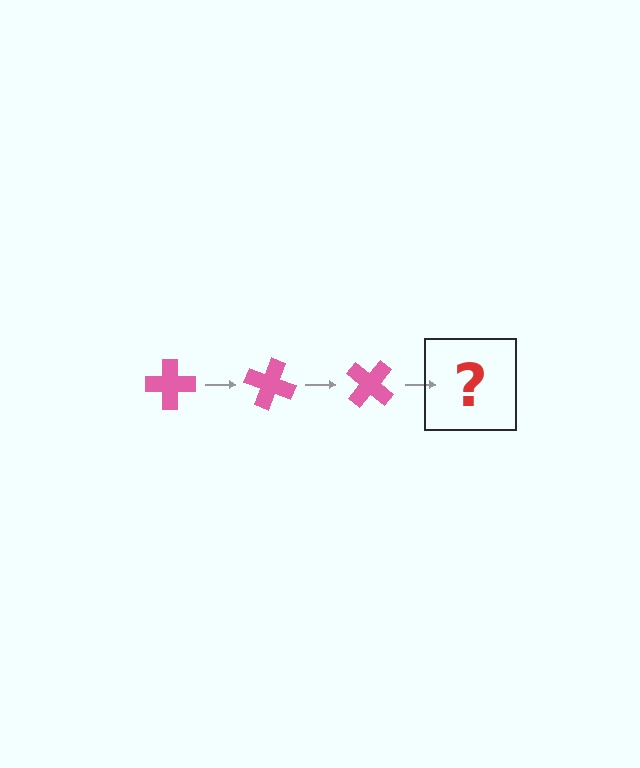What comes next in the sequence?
The next element should be a pink cross rotated 60 degrees.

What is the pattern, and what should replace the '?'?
The pattern is that the cross rotates 20 degrees each step. The '?' should be a pink cross rotated 60 degrees.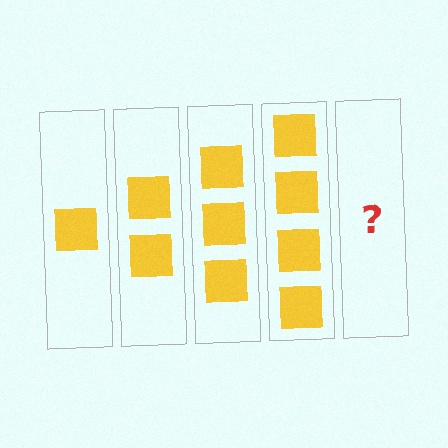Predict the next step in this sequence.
The next step is 5 squares.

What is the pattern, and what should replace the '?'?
The pattern is that each step adds one more square. The '?' should be 5 squares.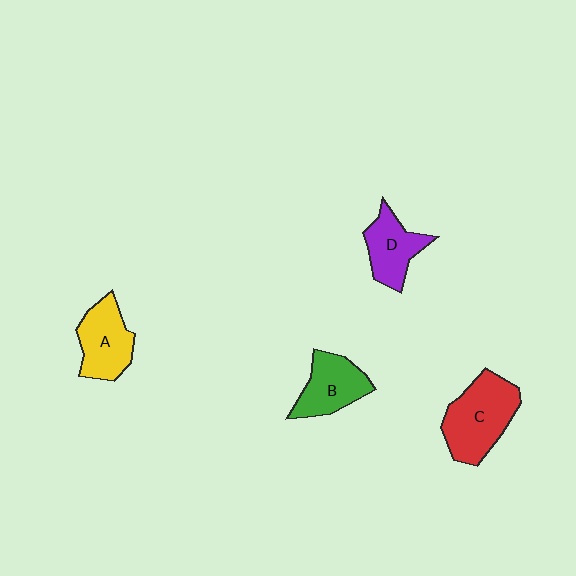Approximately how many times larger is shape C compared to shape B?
Approximately 1.4 times.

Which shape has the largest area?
Shape C (red).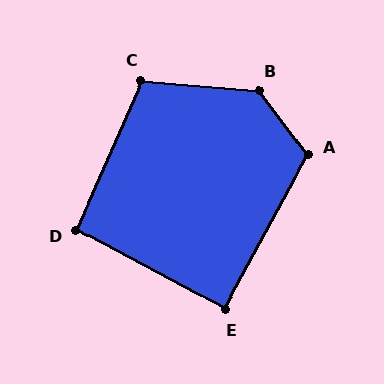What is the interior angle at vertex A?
Approximately 114 degrees (obtuse).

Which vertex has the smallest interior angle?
E, at approximately 90 degrees.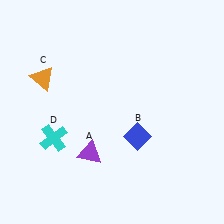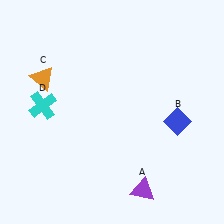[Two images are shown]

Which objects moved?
The objects that moved are: the purple triangle (A), the blue diamond (B), the cyan cross (D).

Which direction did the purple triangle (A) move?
The purple triangle (A) moved right.